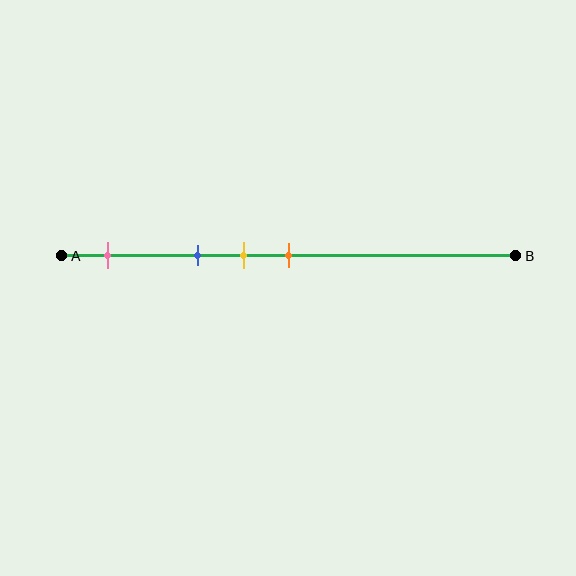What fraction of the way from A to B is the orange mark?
The orange mark is approximately 50% (0.5) of the way from A to B.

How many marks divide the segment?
There are 4 marks dividing the segment.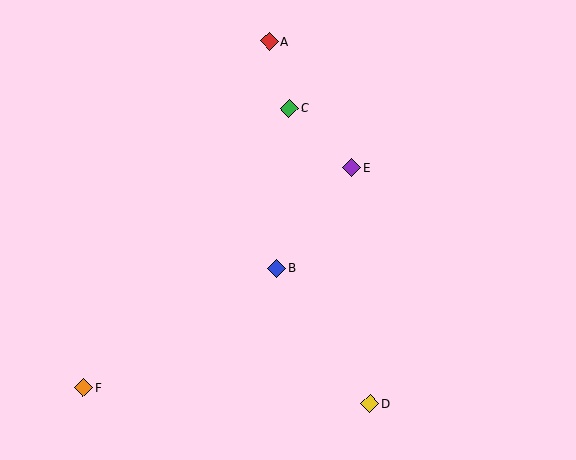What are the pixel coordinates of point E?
Point E is at (352, 168).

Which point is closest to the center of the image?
Point B at (277, 268) is closest to the center.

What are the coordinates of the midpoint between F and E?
The midpoint between F and E is at (218, 278).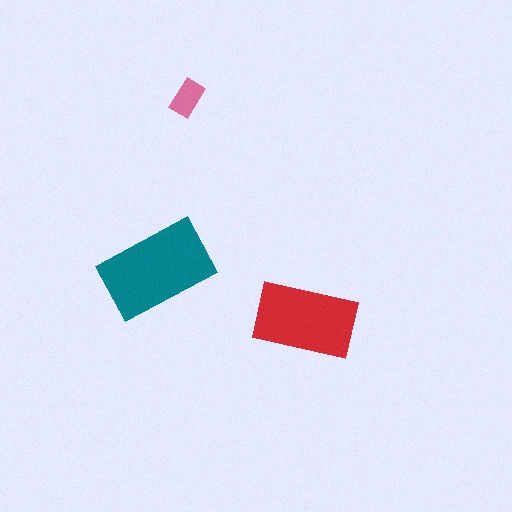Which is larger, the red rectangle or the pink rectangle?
The red one.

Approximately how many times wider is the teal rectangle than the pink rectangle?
About 3 times wider.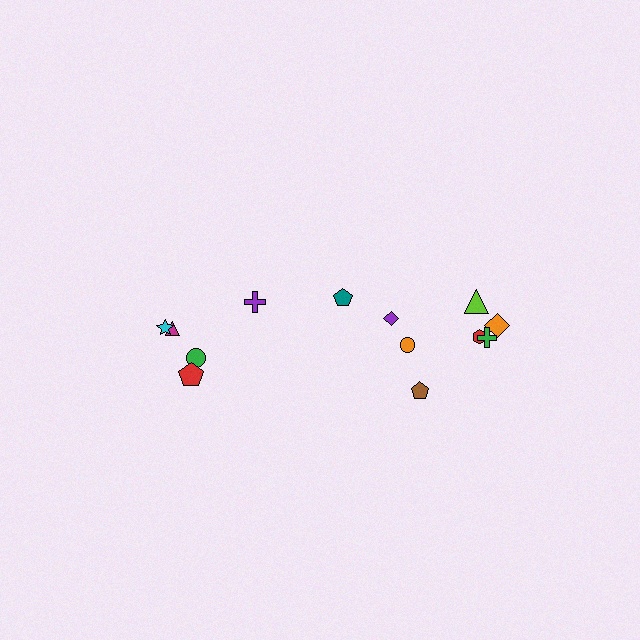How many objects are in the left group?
There are 5 objects.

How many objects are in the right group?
There are 8 objects.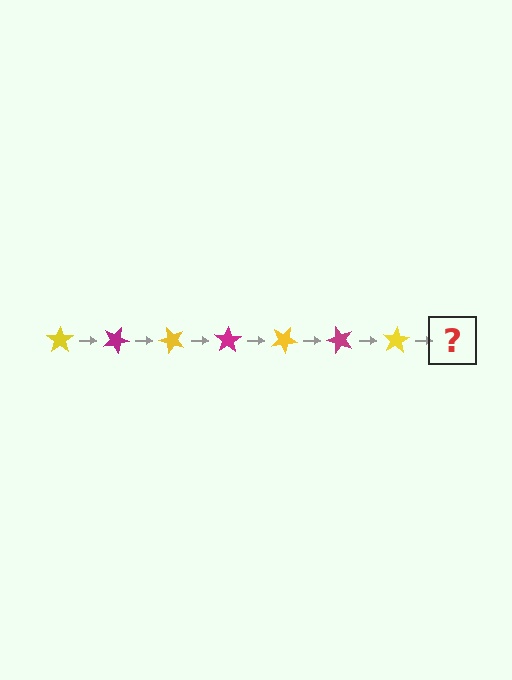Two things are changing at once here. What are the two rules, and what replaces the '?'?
The two rules are that it rotates 25 degrees each step and the color cycles through yellow and magenta. The '?' should be a magenta star, rotated 175 degrees from the start.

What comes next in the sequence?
The next element should be a magenta star, rotated 175 degrees from the start.